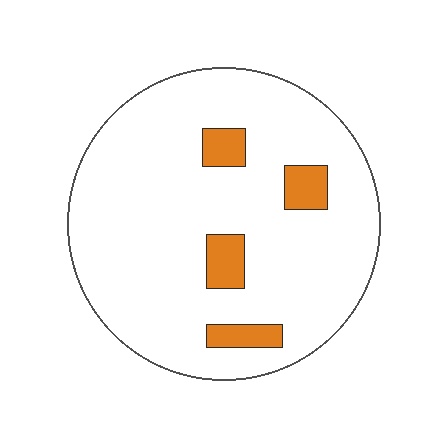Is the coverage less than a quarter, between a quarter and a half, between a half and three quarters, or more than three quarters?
Less than a quarter.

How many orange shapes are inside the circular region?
4.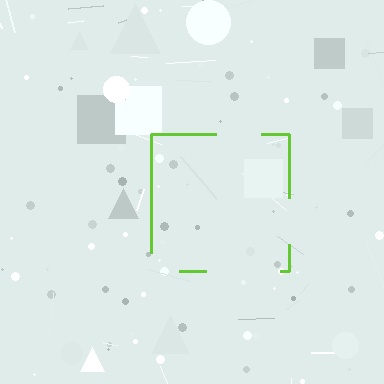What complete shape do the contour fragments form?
The contour fragments form a square.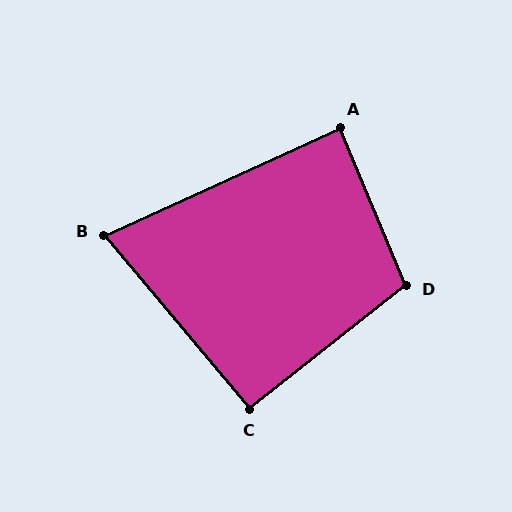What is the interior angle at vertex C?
Approximately 92 degrees (approximately right).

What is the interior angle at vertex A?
Approximately 88 degrees (approximately right).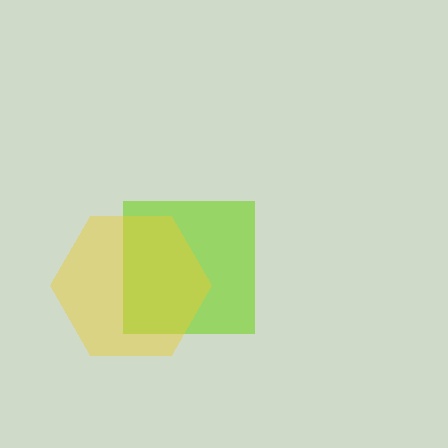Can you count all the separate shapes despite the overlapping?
Yes, there are 2 separate shapes.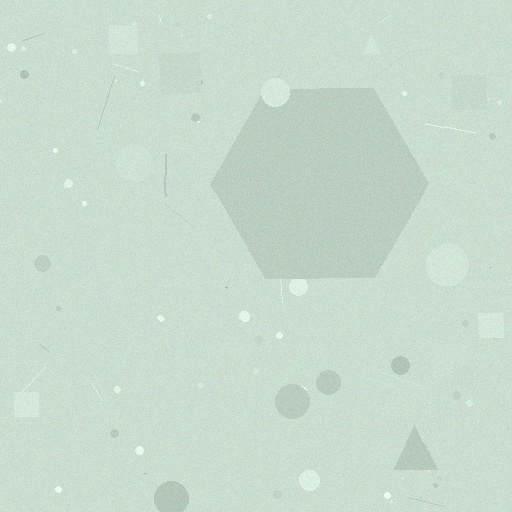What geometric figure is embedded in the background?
A hexagon is embedded in the background.